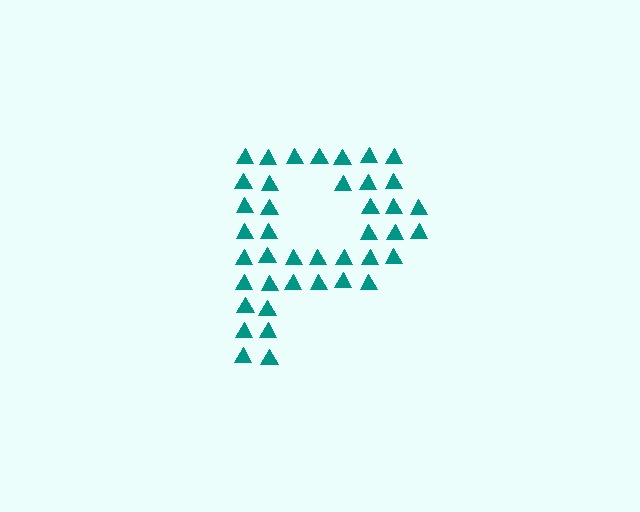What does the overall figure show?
The overall figure shows the letter P.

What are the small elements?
The small elements are triangles.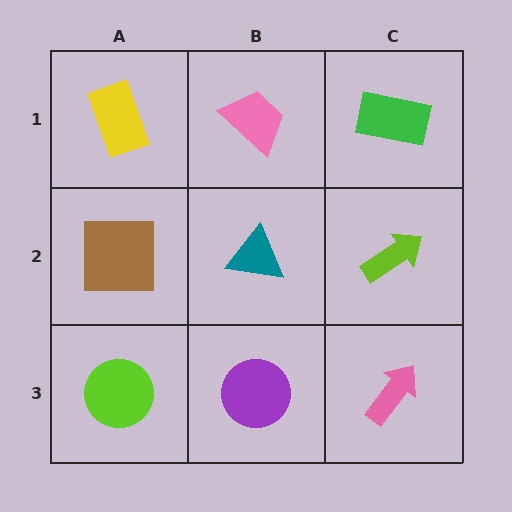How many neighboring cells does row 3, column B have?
3.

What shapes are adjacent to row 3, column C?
A lime arrow (row 2, column C), a purple circle (row 3, column B).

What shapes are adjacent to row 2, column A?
A yellow rectangle (row 1, column A), a lime circle (row 3, column A), a teal triangle (row 2, column B).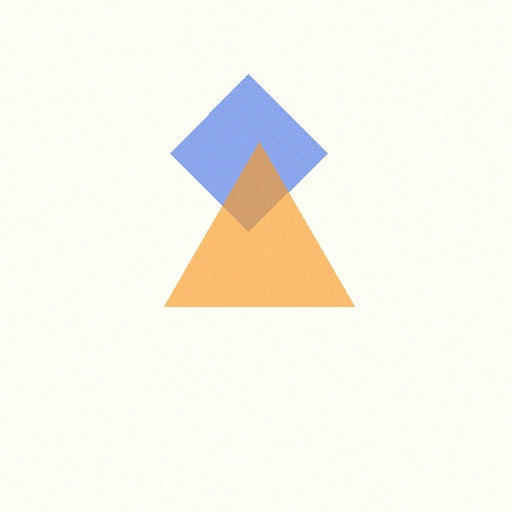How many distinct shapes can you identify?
There are 2 distinct shapes: a blue diamond, an orange triangle.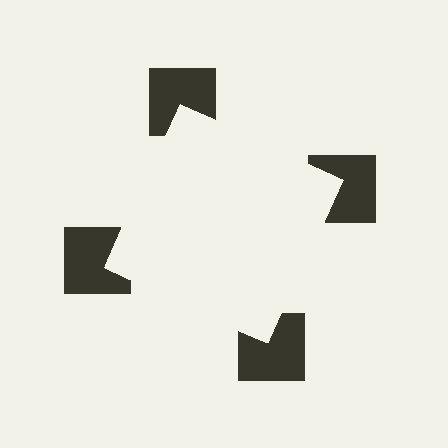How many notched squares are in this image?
There are 4 — one at each vertex of the illusory square.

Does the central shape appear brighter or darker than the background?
It typically appears slightly brighter than the background, even though no actual brightness change is drawn.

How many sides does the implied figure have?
4 sides.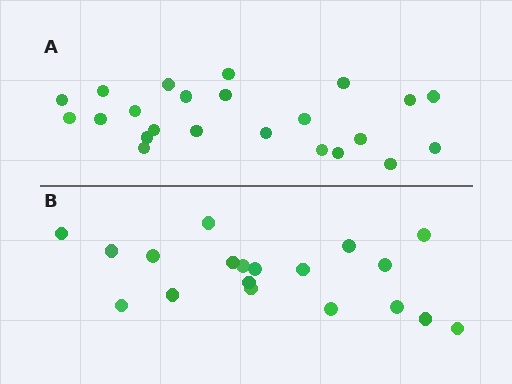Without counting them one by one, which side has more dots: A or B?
Region A (the top region) has more dots.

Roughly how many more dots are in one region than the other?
Region A has about 4 more dots than region B.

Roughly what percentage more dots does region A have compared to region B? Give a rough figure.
About 20% more.